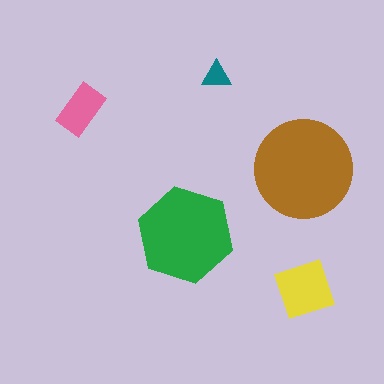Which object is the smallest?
The teal triangle.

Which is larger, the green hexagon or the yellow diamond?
The green hexagon.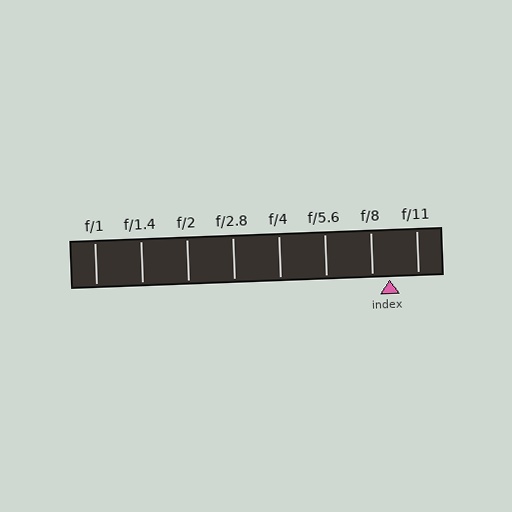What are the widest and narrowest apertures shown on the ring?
The widest aperture shown is f/1 and the narrowest is f/11.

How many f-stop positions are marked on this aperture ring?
There are 8 f-stop positions marked.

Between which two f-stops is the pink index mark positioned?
The index mark is between f/8 and f/11.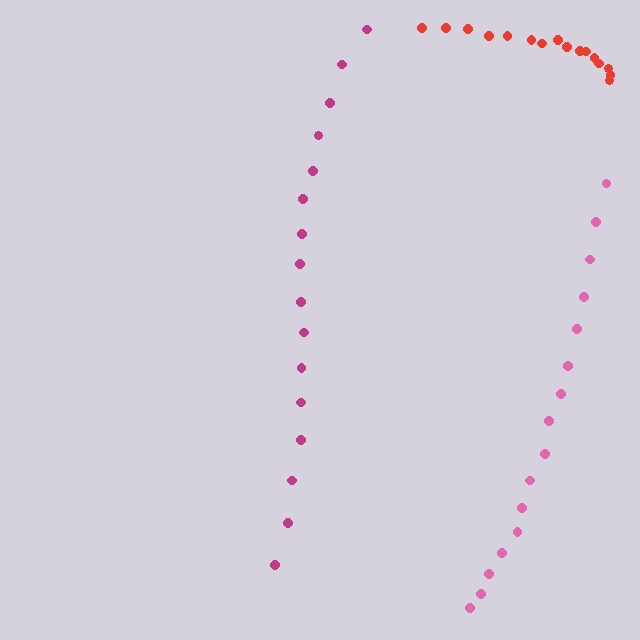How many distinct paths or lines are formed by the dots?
There are 3 distinct paths.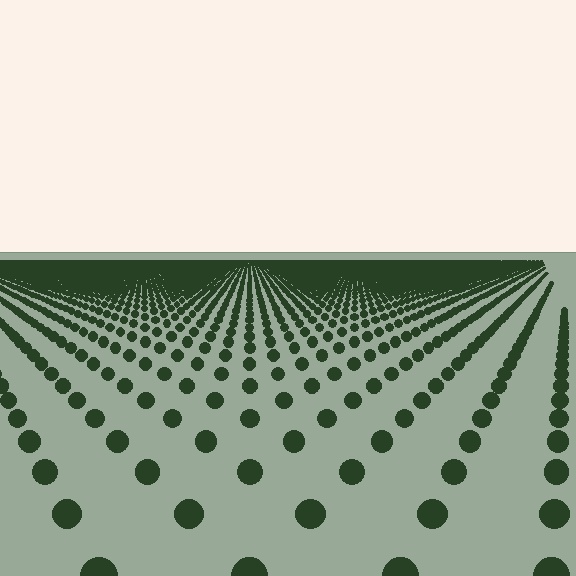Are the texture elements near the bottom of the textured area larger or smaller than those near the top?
Larger. Near the bottom, elements are closer to the viewer and appear at a bigger on-screen size.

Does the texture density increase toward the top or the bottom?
Density increases toward the top.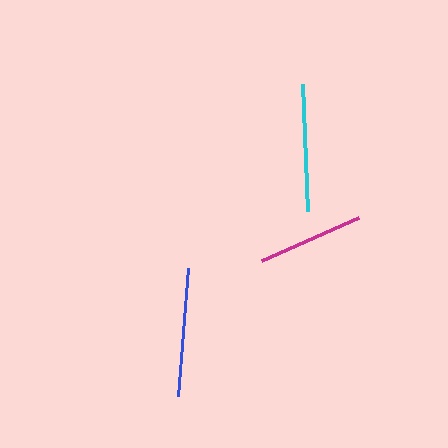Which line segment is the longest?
The blue line is the longest at approximately 129 pixels.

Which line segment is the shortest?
The magenta line is the shortest at approximately 106 pixels.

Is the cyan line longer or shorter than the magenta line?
The cyan line is longer than the magenta line.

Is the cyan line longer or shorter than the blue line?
The blue line is longer than the cyan line.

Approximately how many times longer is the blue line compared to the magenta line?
The blue line is approximately 1.2 times the length of the magenta line.